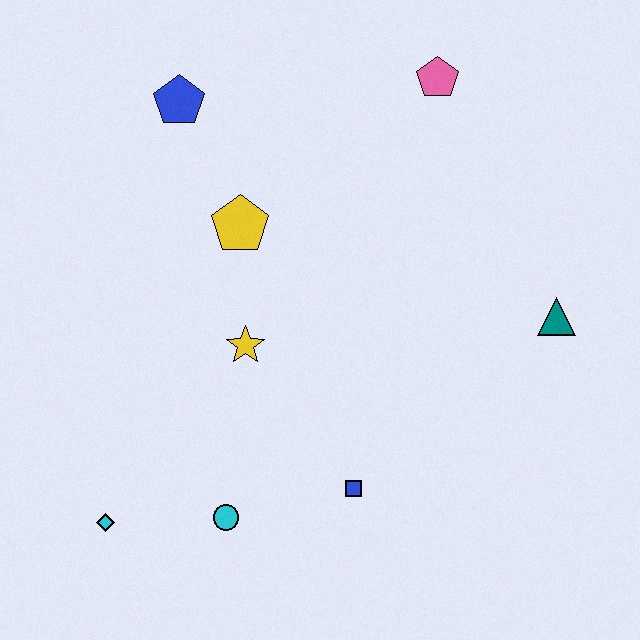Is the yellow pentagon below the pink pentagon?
Yes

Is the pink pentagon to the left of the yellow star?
No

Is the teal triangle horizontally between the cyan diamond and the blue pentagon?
No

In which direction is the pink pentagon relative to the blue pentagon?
The pink pentagon is to the right of the blue pentagon.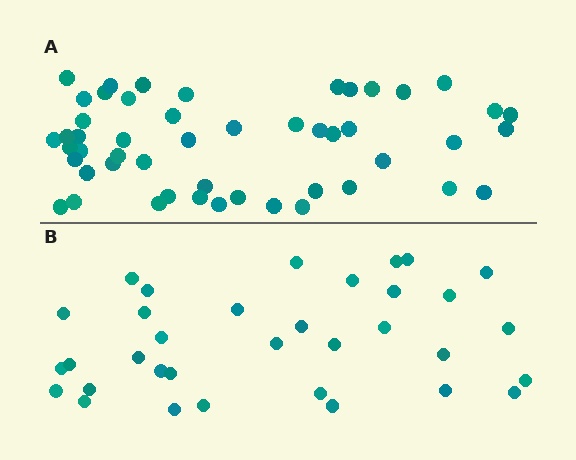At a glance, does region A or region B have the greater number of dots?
Region A (the top region) has more dots.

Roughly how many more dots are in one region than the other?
Region A has approximately 15 more dots than region B.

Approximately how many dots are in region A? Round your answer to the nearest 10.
About 50 dots.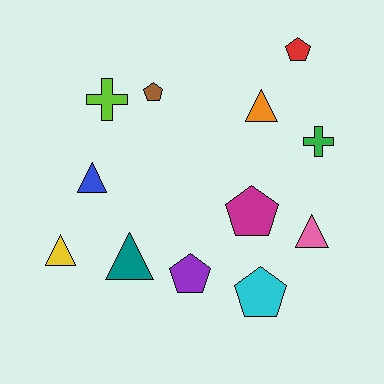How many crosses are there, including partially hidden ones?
There are 2 crosses.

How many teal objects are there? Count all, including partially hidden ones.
There is 1 teal object.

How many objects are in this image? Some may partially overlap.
There are 12 objects.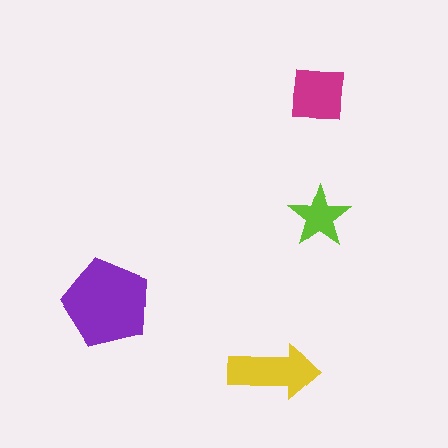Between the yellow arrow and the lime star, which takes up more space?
The yellow arrow.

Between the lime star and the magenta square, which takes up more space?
The magenta square.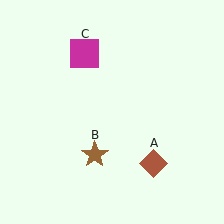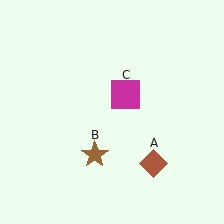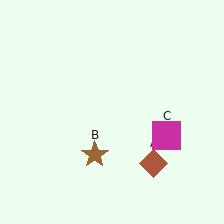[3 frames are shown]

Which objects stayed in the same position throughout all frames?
Brown diamond (object A) and brown star (object B) remained stationary.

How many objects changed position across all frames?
1 object changed position: magenta square (object C).